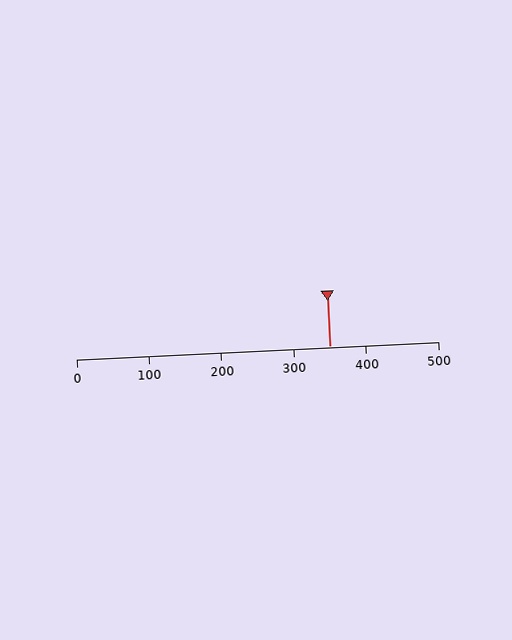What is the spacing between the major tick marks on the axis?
The major ticks are spaced 100 apart.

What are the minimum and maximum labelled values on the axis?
The axis runs from 0 to 500.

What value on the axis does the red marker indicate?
The marker indicates approximately 350.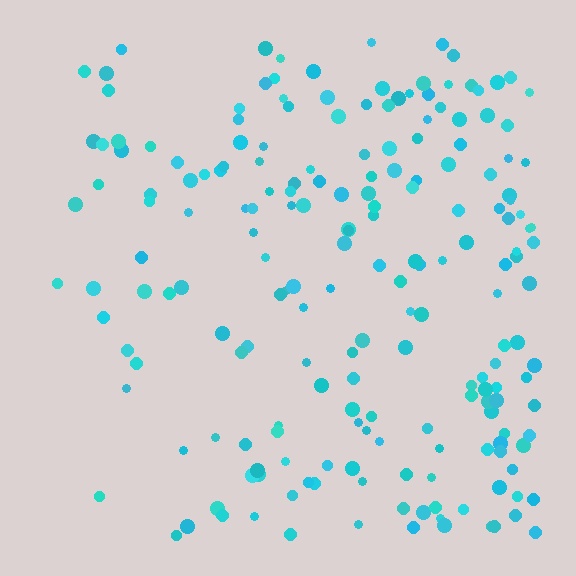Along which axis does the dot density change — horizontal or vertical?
Horizontal.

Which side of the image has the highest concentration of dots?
The right.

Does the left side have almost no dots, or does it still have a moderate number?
Still a moderate number, just noticeably fewer than the right.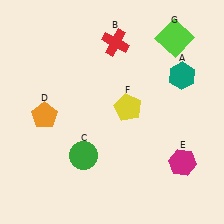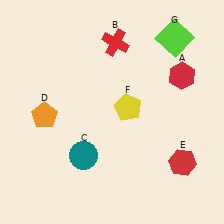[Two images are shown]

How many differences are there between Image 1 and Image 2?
There are 3 differences between the two images.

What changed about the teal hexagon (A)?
In Image 1, A is teal. In Image 2, it changed to red.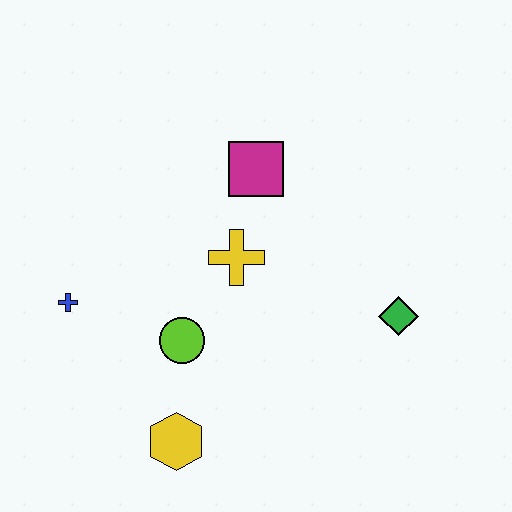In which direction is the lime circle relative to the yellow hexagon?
The lime circle is above the yellow hexagon.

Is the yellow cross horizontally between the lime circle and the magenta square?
Yes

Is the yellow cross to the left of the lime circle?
No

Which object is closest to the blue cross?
The lime circle is closest to the blue cross.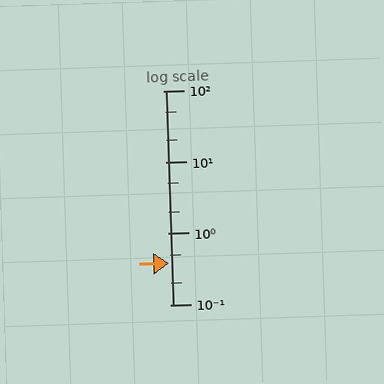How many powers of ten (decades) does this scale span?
The scale spans 3 decades, from 0.1 to 100.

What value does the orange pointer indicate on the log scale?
The pointer indicates approximately 0.38.